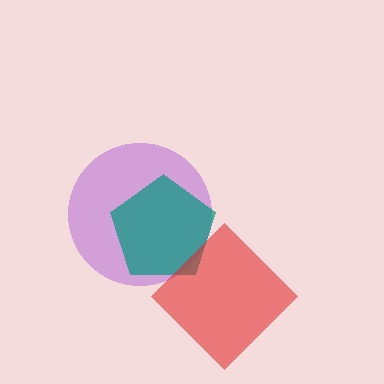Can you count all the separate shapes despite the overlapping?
Yes, there are 3 separate shapes.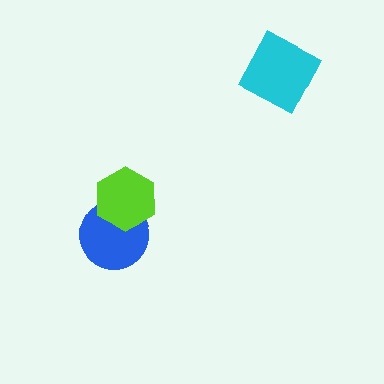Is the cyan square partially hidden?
No, no other shape covers it.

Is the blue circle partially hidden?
Yes, it is partially covered by another shape.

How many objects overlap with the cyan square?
0 objects overlap with the cyan square.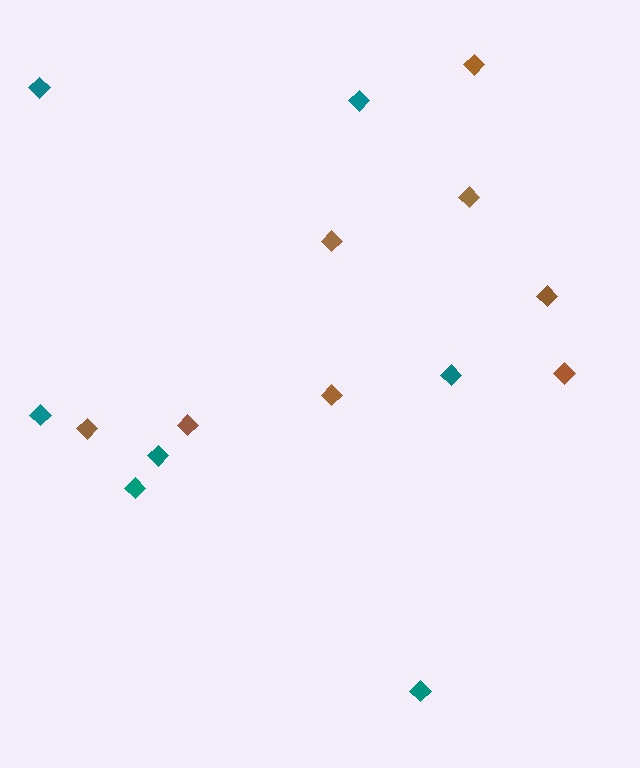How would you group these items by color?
There are 2 groups: one group of teal diamonds (7) and one group of brown diamonds (8).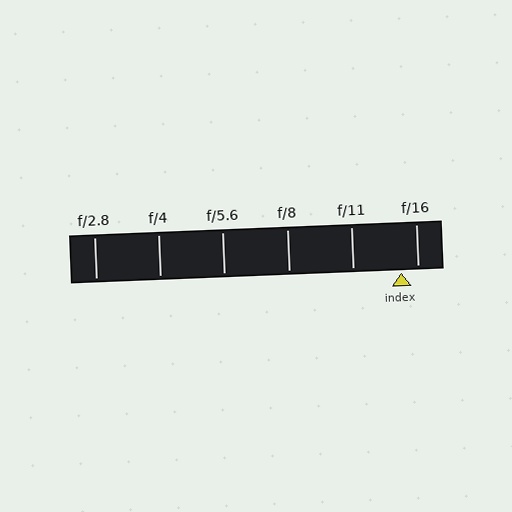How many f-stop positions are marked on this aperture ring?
There are 6 f-stop positions marked.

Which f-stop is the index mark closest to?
The index mark is closest to f/16.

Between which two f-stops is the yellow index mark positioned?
The index mark is between f/11 and f/16.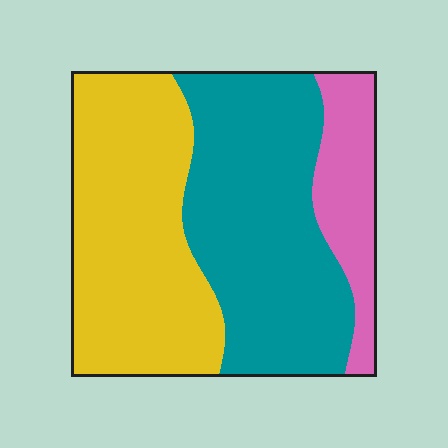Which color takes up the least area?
Pink, at roughly 15%.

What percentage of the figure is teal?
Teal takes up about two fifths (2/5) of the figure.